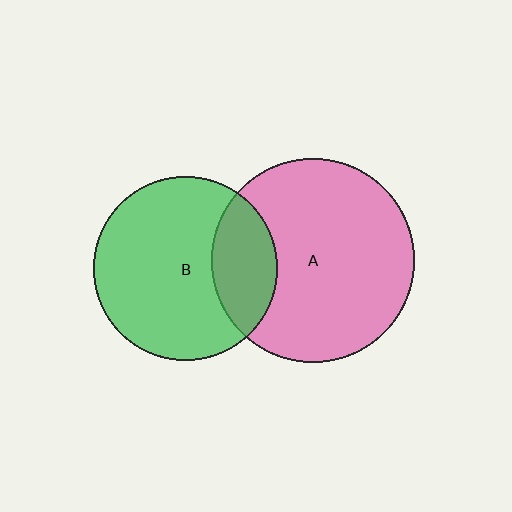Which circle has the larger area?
Circle A (pink).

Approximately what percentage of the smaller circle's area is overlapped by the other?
Approximately 25%.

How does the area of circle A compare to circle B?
Approximately 1.2 times.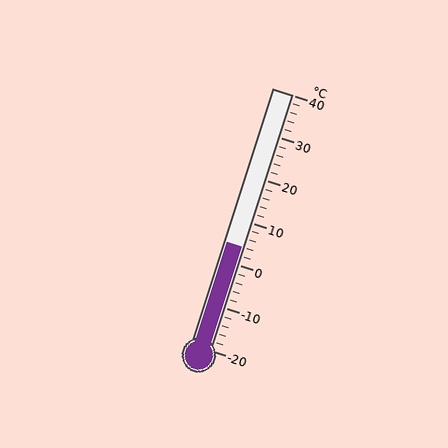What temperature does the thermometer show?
The thermometer shows approximately 4°C.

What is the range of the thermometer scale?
The thermometer scale ranges from -20°C to 40°C.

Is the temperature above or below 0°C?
The temperature is above 0°C.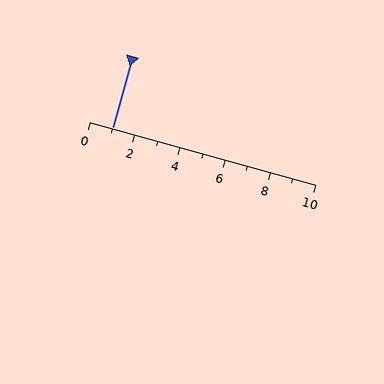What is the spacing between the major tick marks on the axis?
The major ticks are spaced 2 apart.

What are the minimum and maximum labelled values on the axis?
The axis runs from 0 to 10.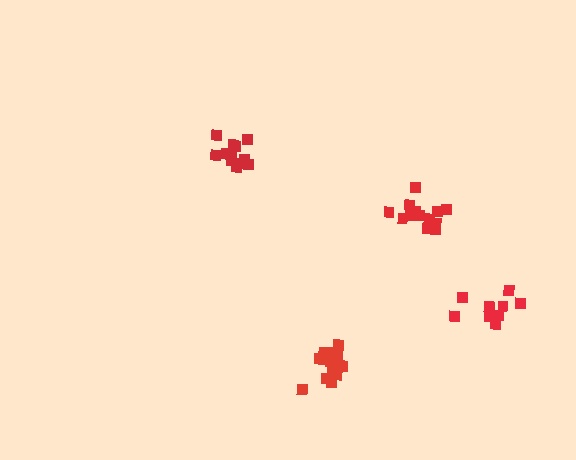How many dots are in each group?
Group 1: 13 dots, Group 2: 13 dots, Group 3: 13 dots, Group 4: 9 dots (48 total).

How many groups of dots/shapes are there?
There are 4 groups.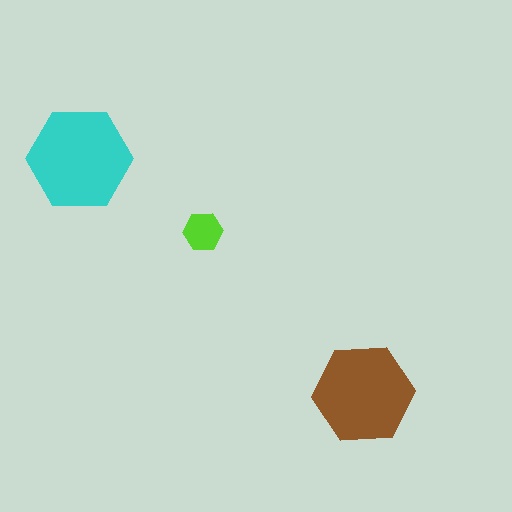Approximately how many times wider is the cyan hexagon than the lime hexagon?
About 2.5 times wider.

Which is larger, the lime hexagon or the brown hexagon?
The brown one.